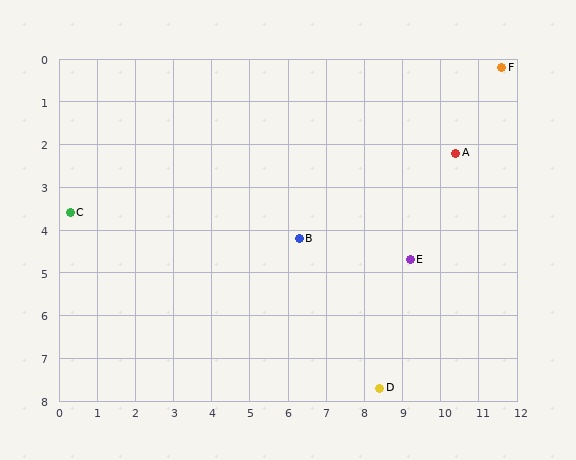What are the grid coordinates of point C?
Point C is at approximately (0.3, 3.6).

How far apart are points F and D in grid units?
Points F and D are about 8.2 grid units apart.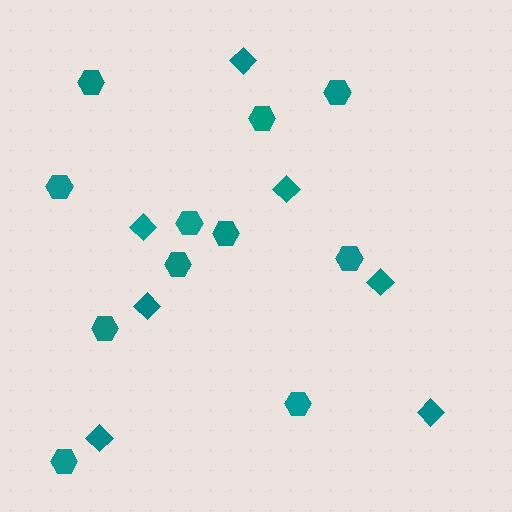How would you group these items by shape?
There are 2 groups: one group of diamonds (7) and one group of hexagons (11).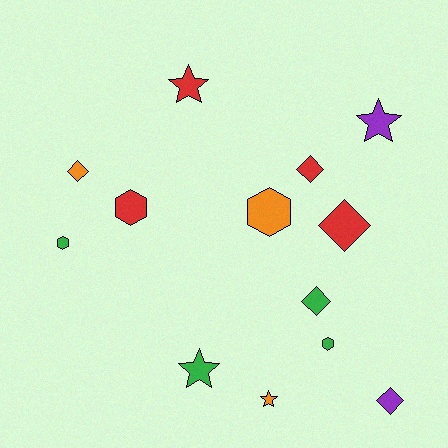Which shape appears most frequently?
Diamond, with 5 objects.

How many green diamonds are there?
There is 1 green diamond.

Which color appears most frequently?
Red, with 4 objects.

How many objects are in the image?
There are 13 objects.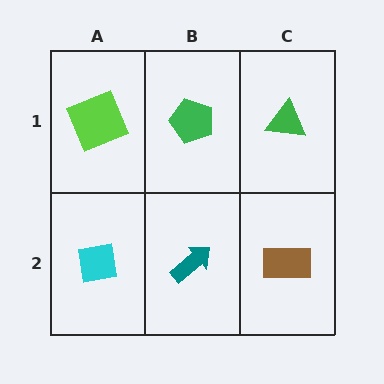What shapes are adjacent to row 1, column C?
A brown rectangle (row 2, column C), a green pentagon (row 1, column B).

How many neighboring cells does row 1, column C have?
2.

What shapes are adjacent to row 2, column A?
A lime square (row 1, column A), a teal arrow (row 2, column B).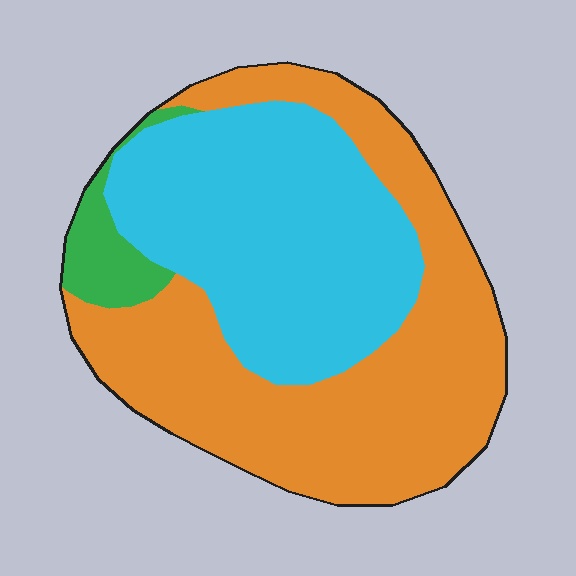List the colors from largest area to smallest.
From largest to smallest: orange, cyan, green.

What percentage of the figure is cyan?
Cyan covers roughly 40% of the figure.